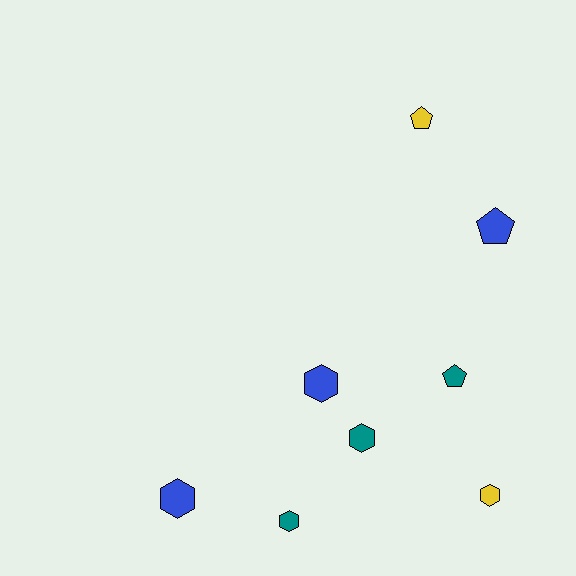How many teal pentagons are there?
There is 1 teal pentagon.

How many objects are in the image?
There are 8 objects.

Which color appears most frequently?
Teal, with 3 objects.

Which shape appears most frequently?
Hexagon, with 5 objects.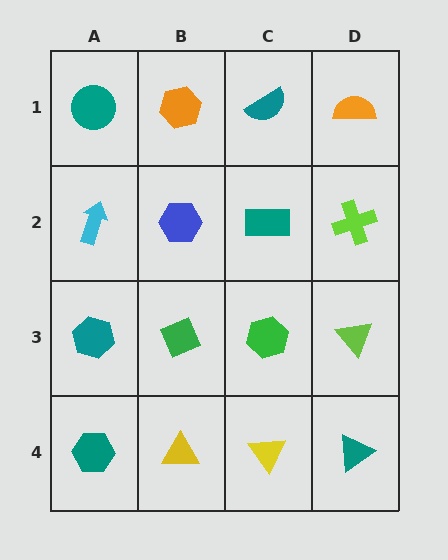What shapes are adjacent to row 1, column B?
A blue hexagon (row 2, column B), a teal circle (row 1, column A), a teal semicircle (row 1, column C).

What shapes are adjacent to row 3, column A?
A cyan arrow (row 2, column A), a teal hexagon (row 4, column A), a green diamond (row 3, column B).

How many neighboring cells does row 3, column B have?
4.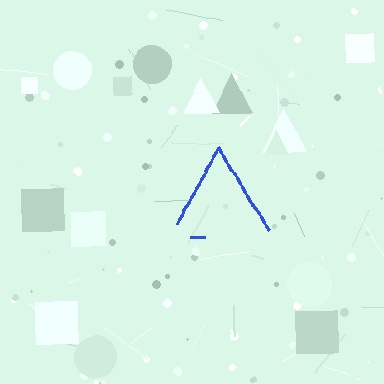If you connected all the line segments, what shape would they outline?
They would outline a triangle.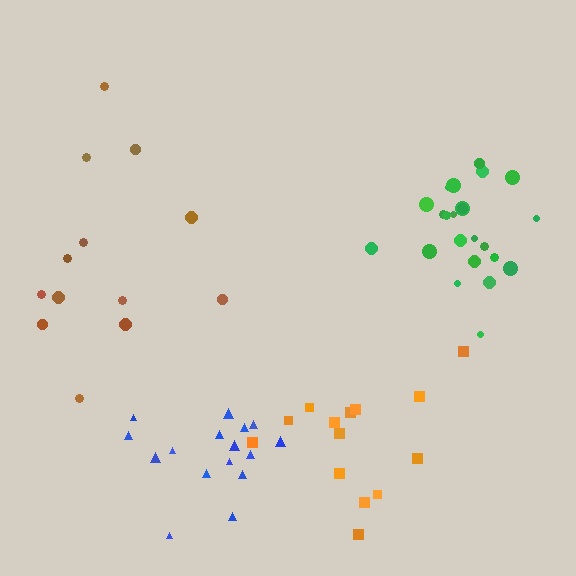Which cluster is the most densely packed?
Green.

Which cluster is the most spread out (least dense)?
Brown.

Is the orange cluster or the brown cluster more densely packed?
Orange.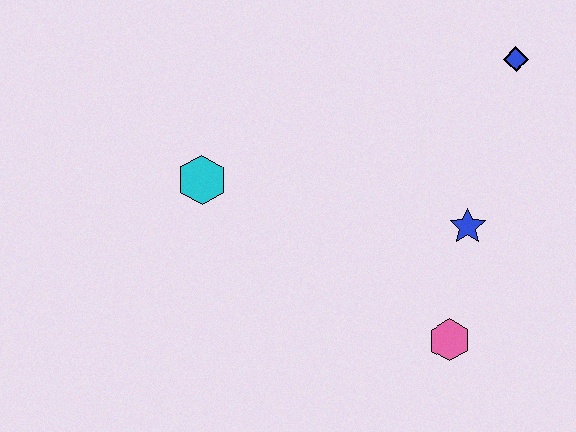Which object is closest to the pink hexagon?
The blue star is closest to the pink hexagon.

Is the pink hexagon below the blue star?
Yes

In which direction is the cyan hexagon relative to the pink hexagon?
The cyan hexagon is to the left of the pink hexagon.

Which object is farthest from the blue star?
The cyan hexagon is farthest from the blue star.